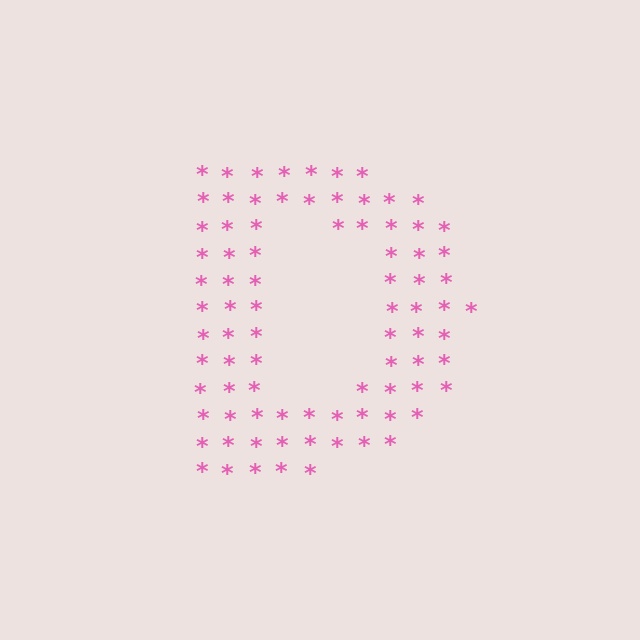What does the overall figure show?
The overall figure shows the letter D.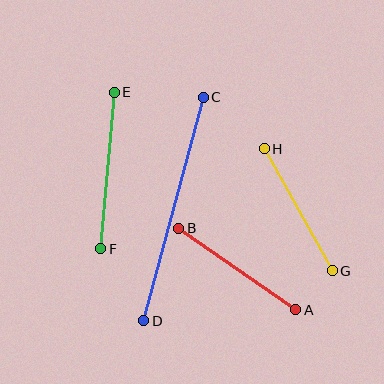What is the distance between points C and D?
The distance is approximately 231 pixels.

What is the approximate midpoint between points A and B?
The midpoint is at approximately (237, 269) pixels.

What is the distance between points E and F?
The distance is approximately 157 pixels.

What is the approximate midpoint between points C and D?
The midpoint is at approximately (174, 209) pixels.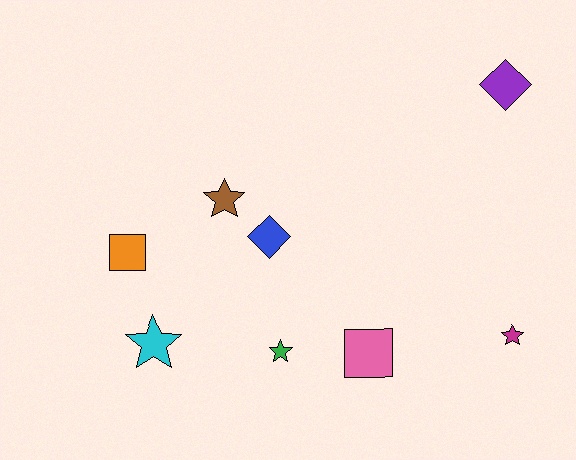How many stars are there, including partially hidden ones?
There are 4 stars.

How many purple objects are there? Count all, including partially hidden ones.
There is 1 purple object.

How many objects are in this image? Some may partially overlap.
There are 8 objects.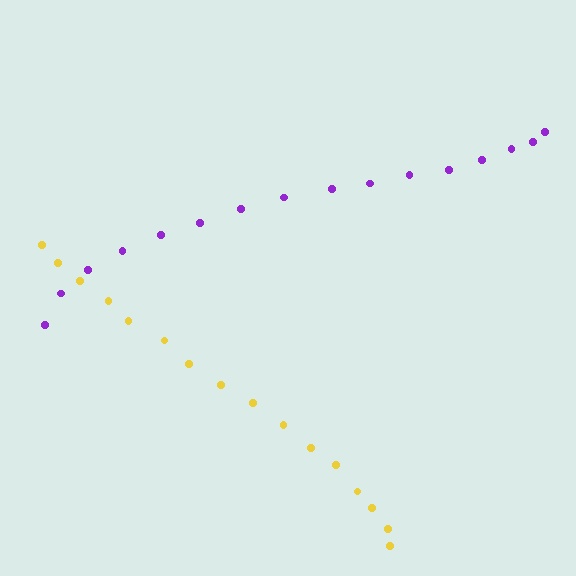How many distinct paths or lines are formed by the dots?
There are 2 distinct paths.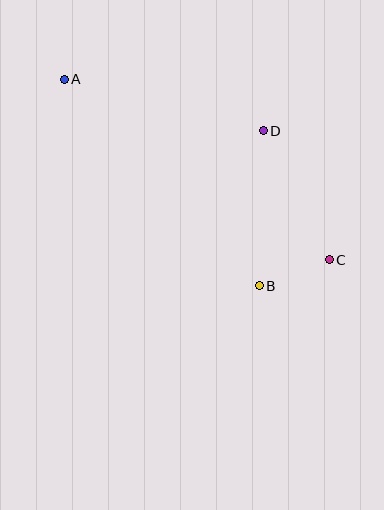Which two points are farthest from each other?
Points A and C are farthest from each other.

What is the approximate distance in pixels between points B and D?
The distance between B and D is approximately 155 pixels.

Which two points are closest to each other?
Points B and C are closest to each other.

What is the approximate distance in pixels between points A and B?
The distance between A and B is approximately 284 pixels.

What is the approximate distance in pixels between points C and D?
The distance between C and D is approximately 145 pixels.